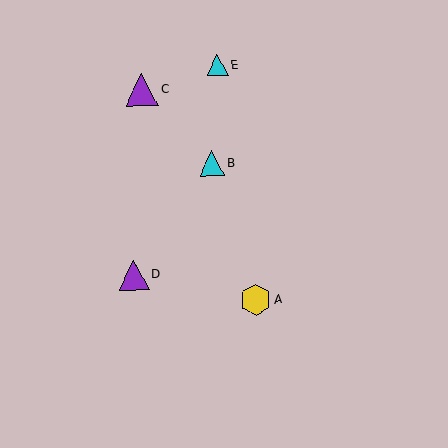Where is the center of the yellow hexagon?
The center of the yellow hexagon is at (256, 300).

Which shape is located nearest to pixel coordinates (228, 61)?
The cyan triangle (labeled E) at (217, 65) is nearest to that location.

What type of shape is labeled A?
Shape A is a yellow hexagon.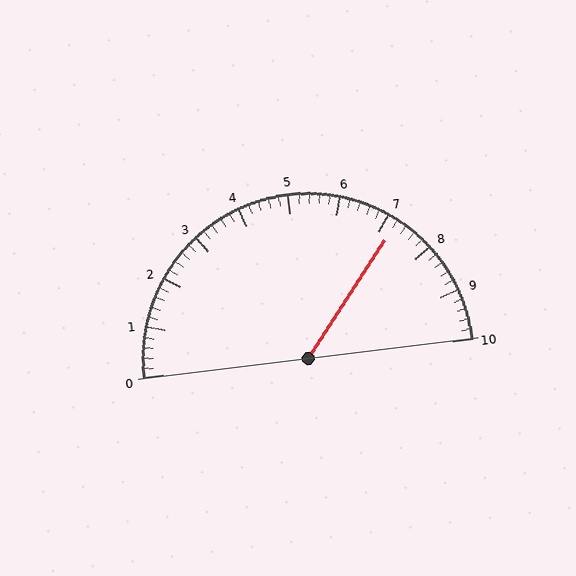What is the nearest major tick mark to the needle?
The nearest major tick mark is 7.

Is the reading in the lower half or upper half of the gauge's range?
The reading is in the upper half of the range (0 to 10).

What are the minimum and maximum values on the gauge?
The gauge ranges from 0 to 10.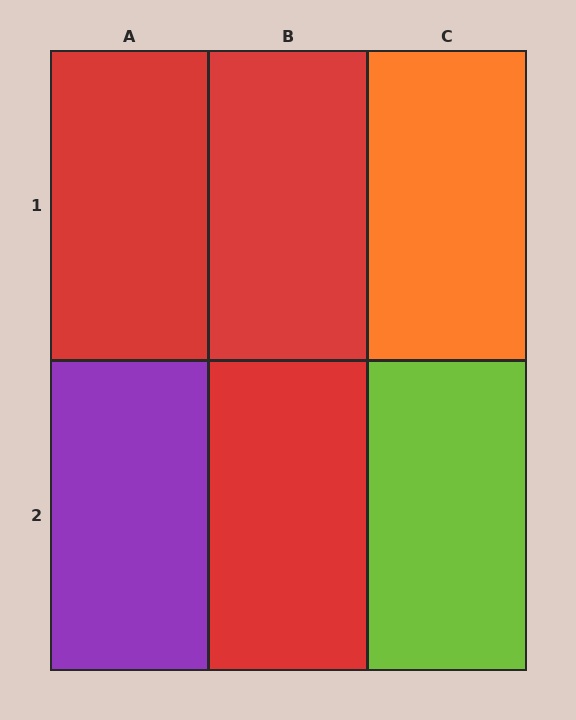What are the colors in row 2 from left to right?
Purple, red, lime.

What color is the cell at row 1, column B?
Red.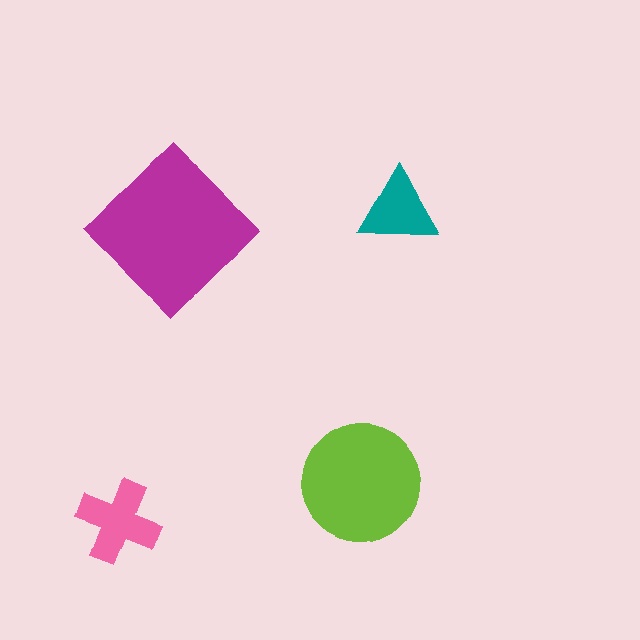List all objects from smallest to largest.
The teal triangle, the pink cross, the lime circle, the magenta diamond.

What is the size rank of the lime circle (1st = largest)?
2nd.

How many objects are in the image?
There are 4 objects in the image.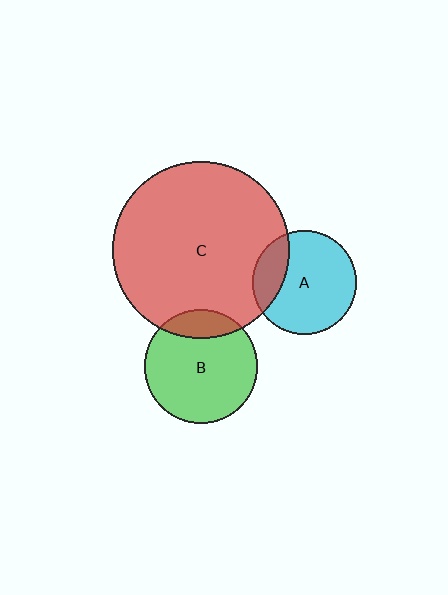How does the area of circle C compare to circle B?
Approximately 2.4 times.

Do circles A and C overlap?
Yes.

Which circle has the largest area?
Circle C (red).